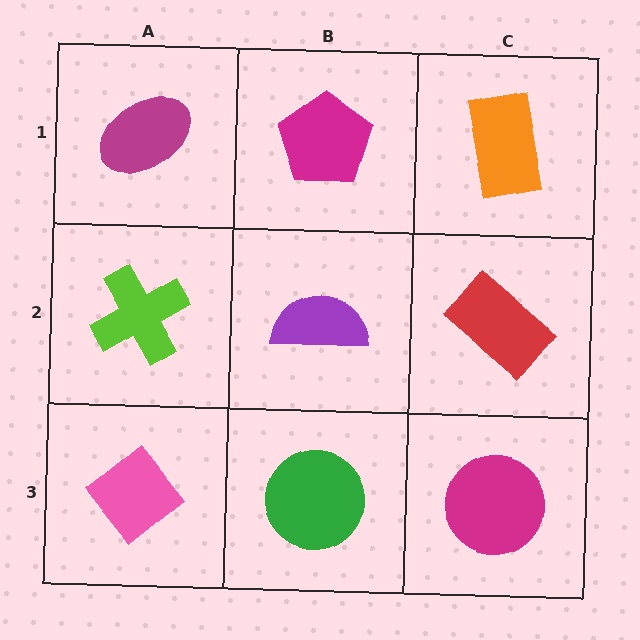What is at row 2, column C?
A red rectangle.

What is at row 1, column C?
An orange rectangle.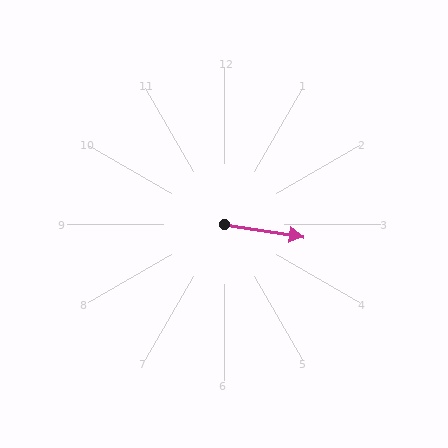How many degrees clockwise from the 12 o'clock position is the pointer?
Approximately 99 degrees.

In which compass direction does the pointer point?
East.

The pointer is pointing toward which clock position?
Roughly 3 o'clock.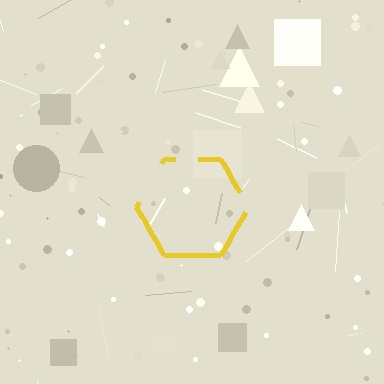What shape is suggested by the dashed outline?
The dashed outline suggests a hexagon.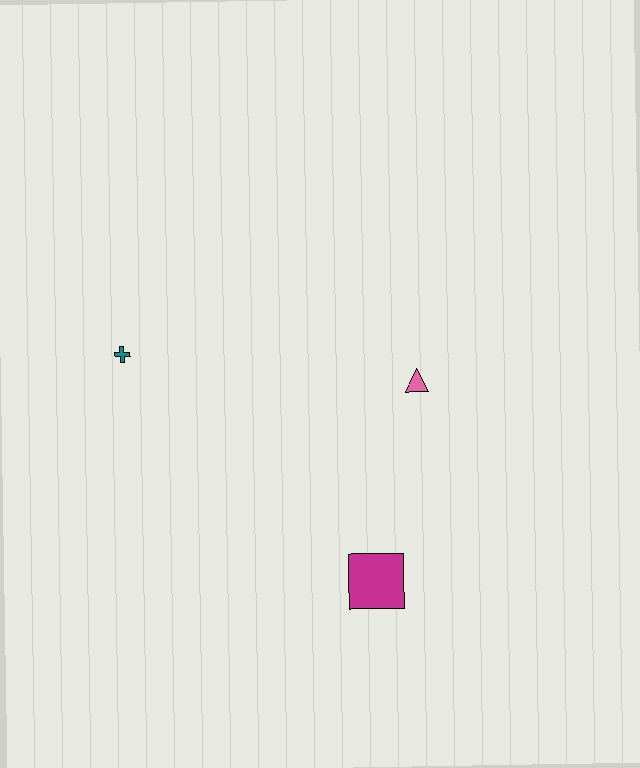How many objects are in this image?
There are 3 objects.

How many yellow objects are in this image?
There are no yellow objects.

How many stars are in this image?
There are no stars.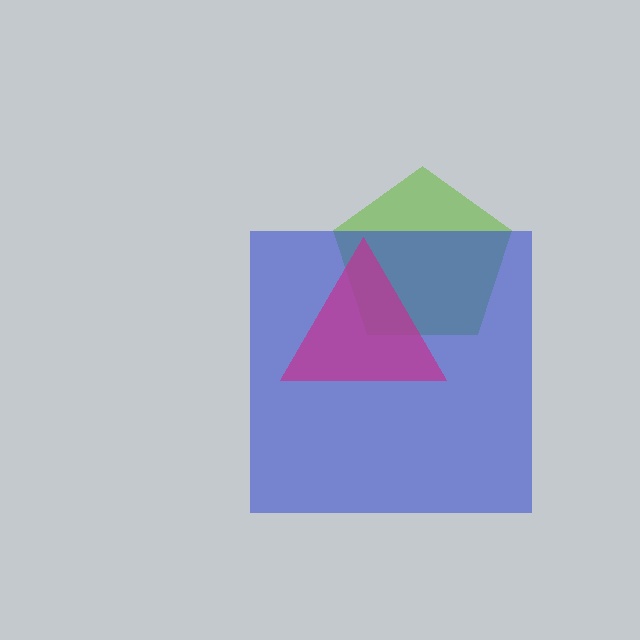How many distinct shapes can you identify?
There are 3 distinct shapes: a lime pentagon, a blue square, a magenta triangle.